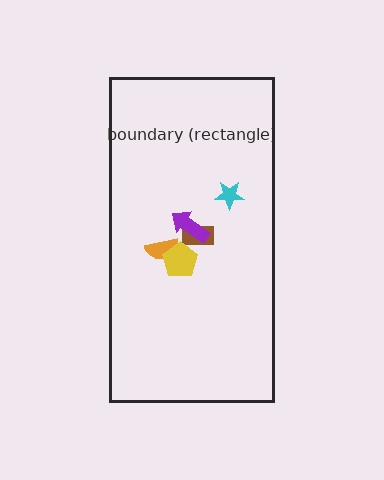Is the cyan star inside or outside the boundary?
Inside.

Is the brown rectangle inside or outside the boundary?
Inside.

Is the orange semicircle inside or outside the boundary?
Inside.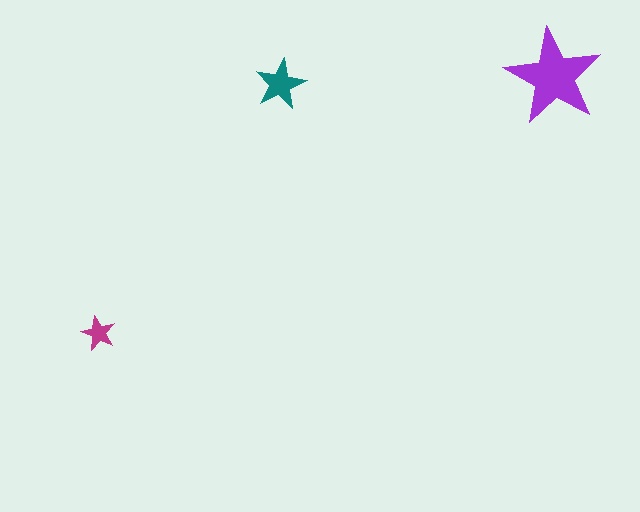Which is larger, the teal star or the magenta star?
The teal one.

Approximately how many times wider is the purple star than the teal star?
About 2 times wider.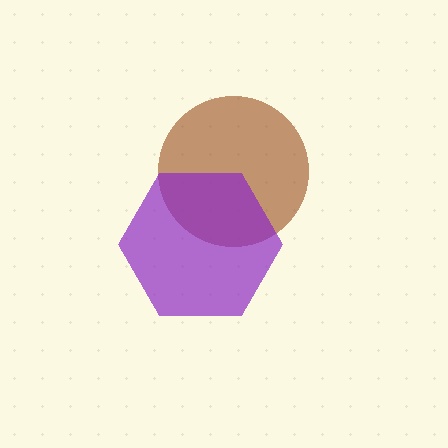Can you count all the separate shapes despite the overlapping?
Yes, there are 2 separate shapes.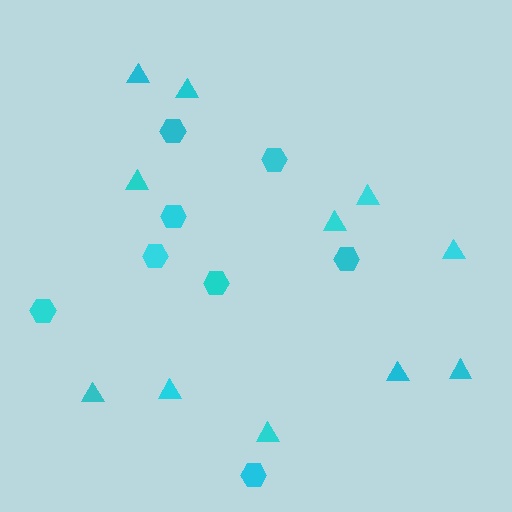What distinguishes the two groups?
There are 2 groups: one group of triangles (11) and one group of hexagons (8).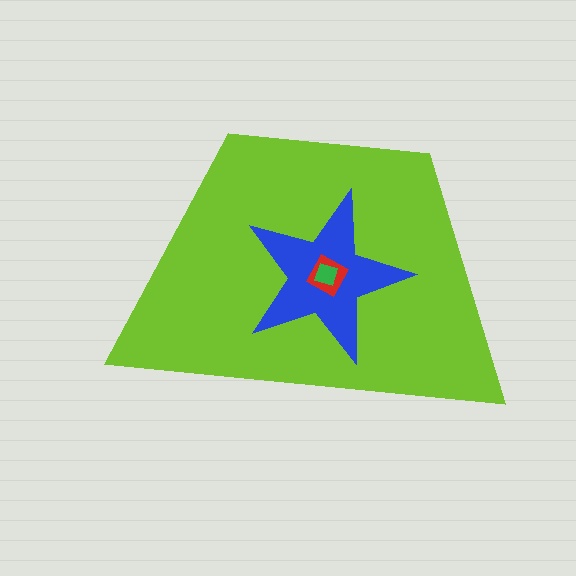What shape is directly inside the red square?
The green diamond.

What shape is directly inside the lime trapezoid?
The blue star.